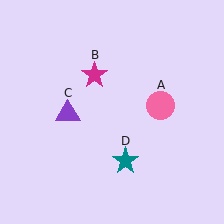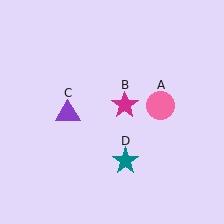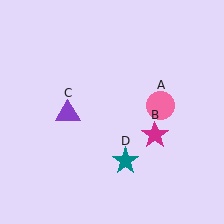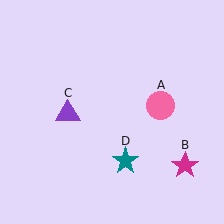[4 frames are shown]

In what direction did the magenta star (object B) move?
The magenta star (object B) moved down and to the right.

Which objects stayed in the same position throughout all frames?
Pink circle (object A) and purple triangle (object C) and teal star (object D) remained stationary.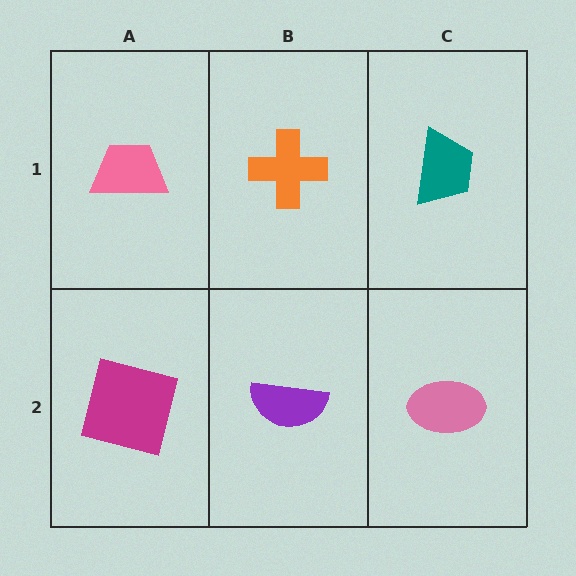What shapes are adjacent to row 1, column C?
A pink ellipse (row 2, column C), an orange cross (row 1, column B).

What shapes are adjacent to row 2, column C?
A teal trapezoid (row 1, column C), a purple semicircle (row 2, column B).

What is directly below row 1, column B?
A purple semicircle.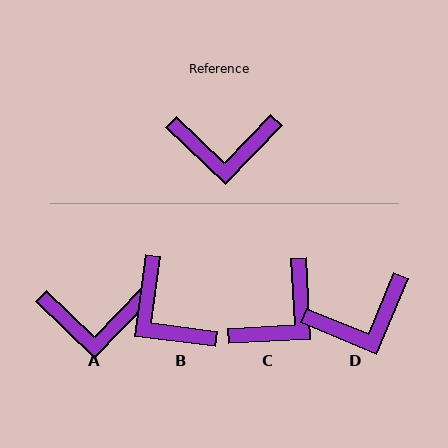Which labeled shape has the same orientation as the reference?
A.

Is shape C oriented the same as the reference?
No, it is off by about 47 degrees.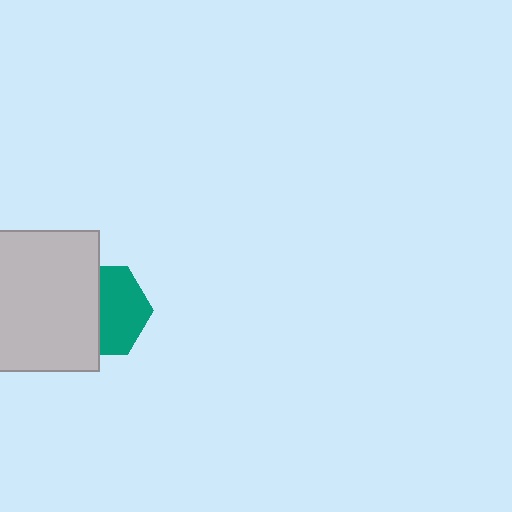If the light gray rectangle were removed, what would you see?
You would see the complete teal hexagon.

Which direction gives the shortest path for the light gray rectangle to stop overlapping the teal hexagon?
Moving left gives the shortest separation.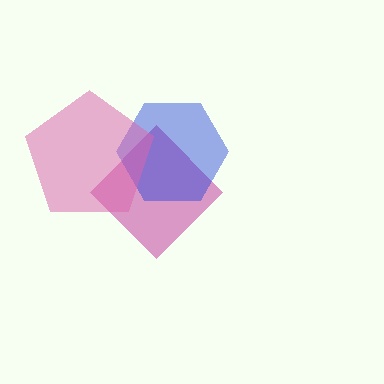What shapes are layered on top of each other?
The layered shapes are: a magenta diamond, a blue hexagon, a pink pentagon.